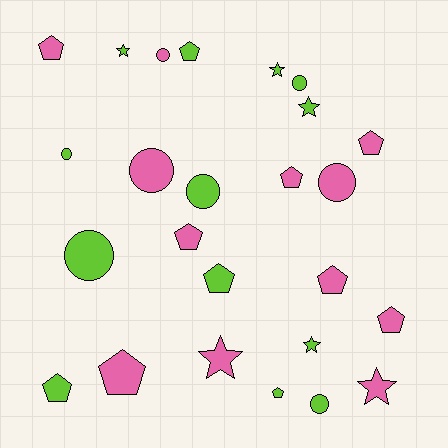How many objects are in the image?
There are 25 objects.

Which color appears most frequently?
Lime, with 13 objects.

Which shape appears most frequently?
Pentagon, with 11 objects.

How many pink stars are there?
There are 2 pink stars.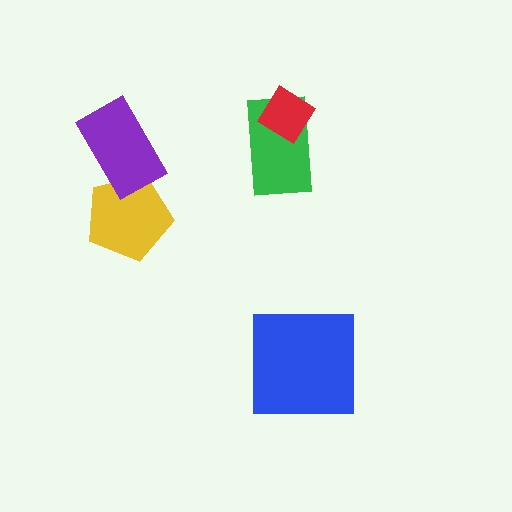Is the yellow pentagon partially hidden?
Yes, it is partially covered by another shape.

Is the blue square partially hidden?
No, no other shape covers it.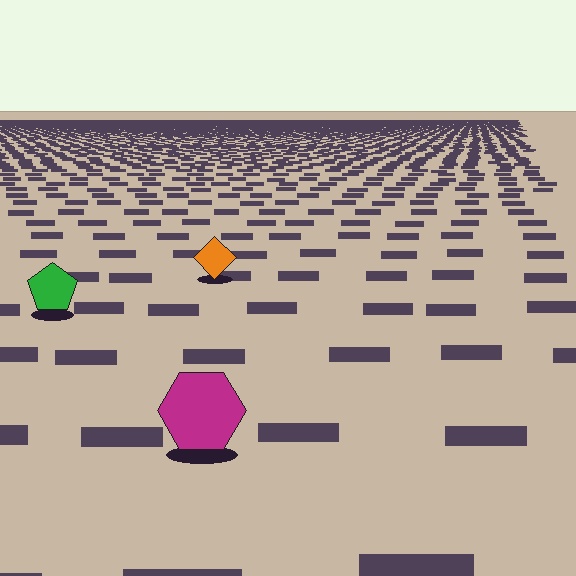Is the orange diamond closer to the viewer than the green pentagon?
No. The green pentagon is closer — you can tell from the texture gradient: the ground texture is coarser near it.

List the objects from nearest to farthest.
From nearest to farthest: the magenta hexagon, the green pentagon, the orange diamond.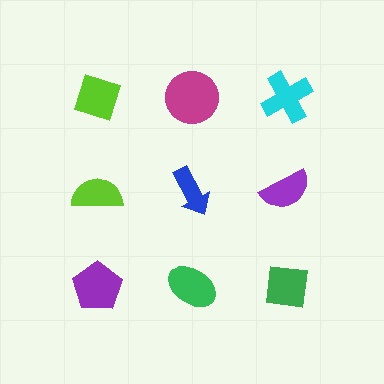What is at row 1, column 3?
A cyan cross.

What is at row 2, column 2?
A blue arrow.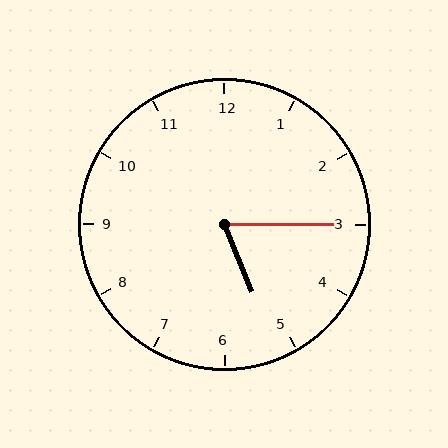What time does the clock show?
5:15.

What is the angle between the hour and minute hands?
Approximately 68 degrees.